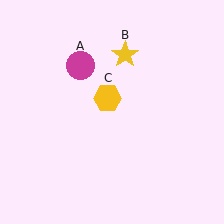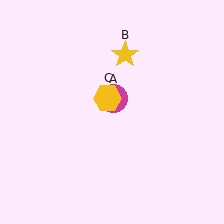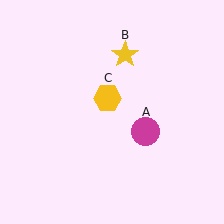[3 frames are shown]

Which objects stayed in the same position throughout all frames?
Yellow star (object B) and yellow hexagon (object C) remained stationary.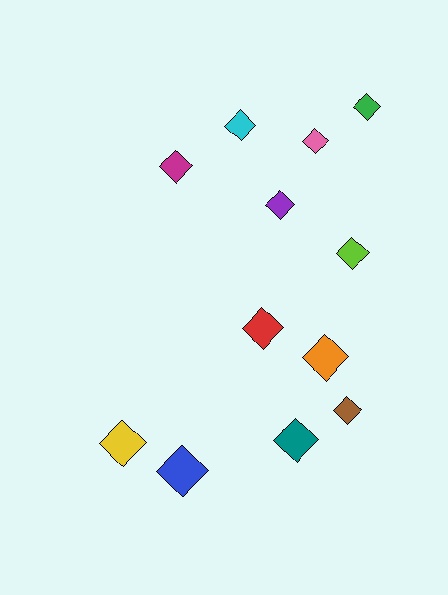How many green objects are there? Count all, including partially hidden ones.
There is 1 green object.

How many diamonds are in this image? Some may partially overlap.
There are 12 diamonds.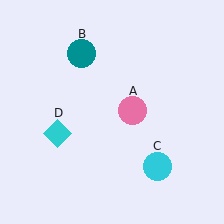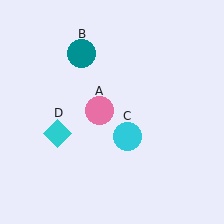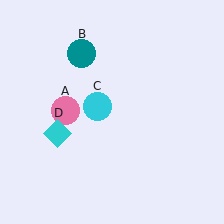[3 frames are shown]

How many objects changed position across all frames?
2 objects changed position: pink circle (object A), cyan circle (object C).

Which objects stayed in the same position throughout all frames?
Teal circle (object B) and cyan diamond (object D) remained stationary.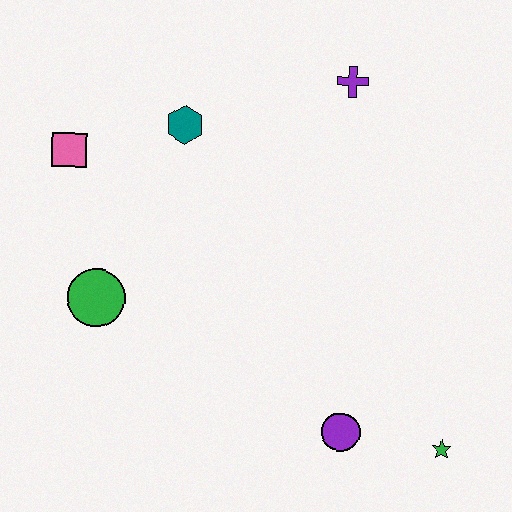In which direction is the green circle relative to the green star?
The green circle is to the left of the green star.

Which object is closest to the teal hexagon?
The pink square is closest to the teal hexagon.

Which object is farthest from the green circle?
The green star is farthest from the green circle.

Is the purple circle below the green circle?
Yes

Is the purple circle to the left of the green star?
Yes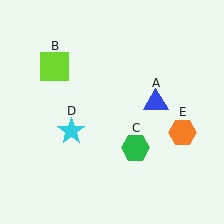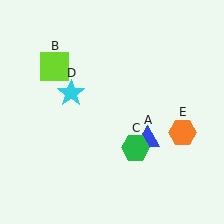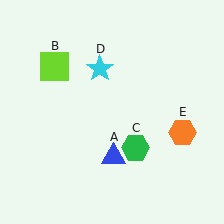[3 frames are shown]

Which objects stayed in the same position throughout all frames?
Lime square (object B) and green hexagon (object C) and orange hexagon (object E) remained stationary.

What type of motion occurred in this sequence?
The blue triangle (object A), cyan star (object D) rotated clockwise around the center of the scene.